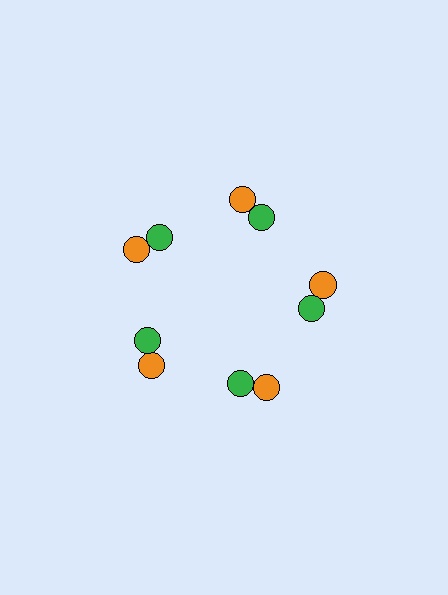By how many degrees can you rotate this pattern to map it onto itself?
The pattern maps onto itself every 72 degrees of rotation.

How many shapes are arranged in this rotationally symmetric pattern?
There are 10 shapes, arranged in 5 groups of 2.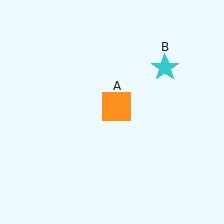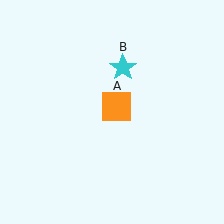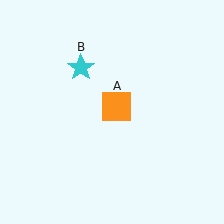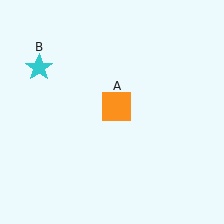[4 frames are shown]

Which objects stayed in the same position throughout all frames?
Orange square (object A) remained stationary.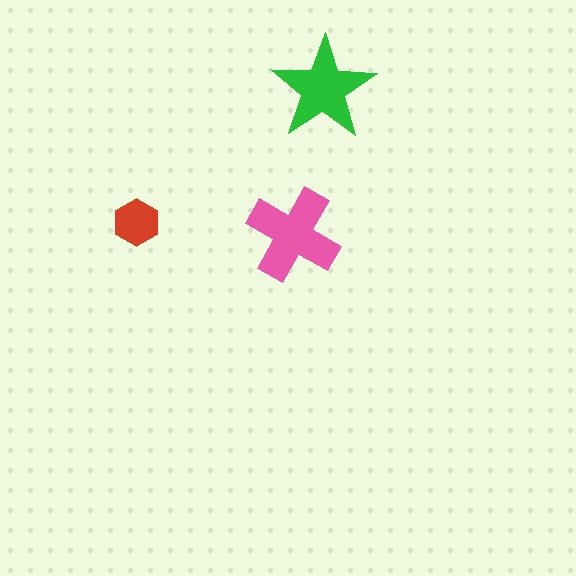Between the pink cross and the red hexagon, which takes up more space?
The pink cross.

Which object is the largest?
The pink cross.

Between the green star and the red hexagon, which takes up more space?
The green star.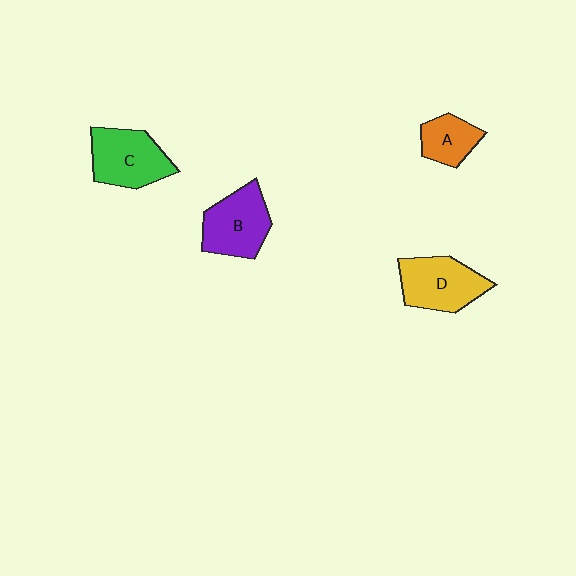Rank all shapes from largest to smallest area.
From largest to smallest: C (green), D (yellow), B (purple), A (orange).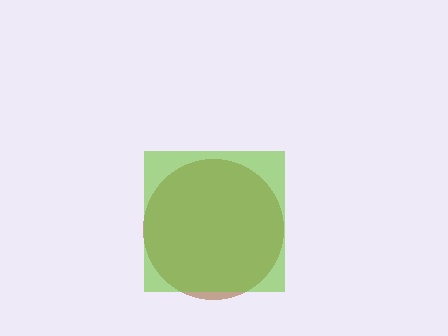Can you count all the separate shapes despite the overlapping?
Yes, there are 2 separate shapes.